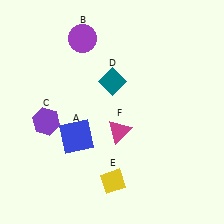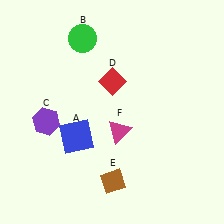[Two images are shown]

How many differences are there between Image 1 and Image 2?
There are 3 differences between the two images.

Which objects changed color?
B changed from purple to green. D changed from teal to red. E changed from yellow to brown.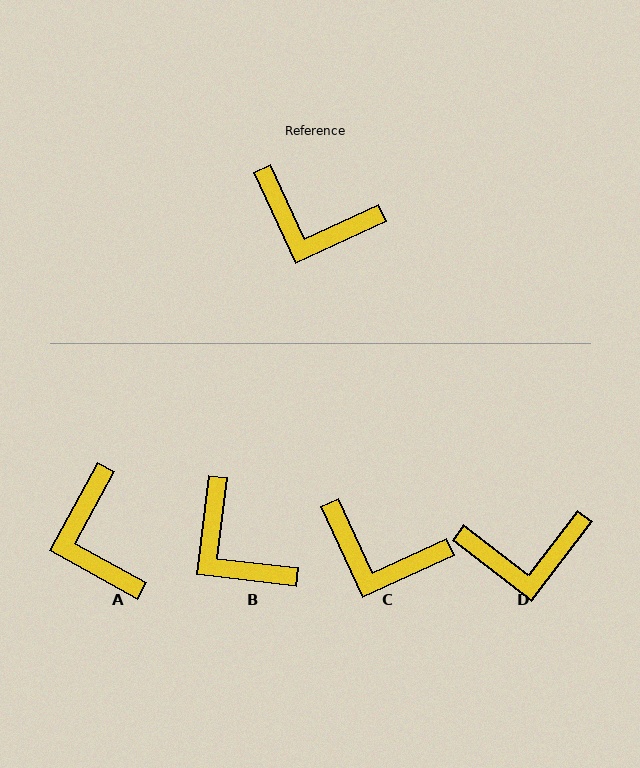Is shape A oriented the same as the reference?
No, it is off by about 54 degrees.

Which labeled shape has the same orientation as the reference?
C.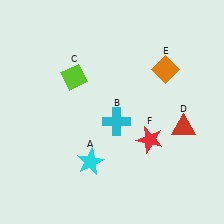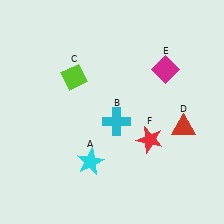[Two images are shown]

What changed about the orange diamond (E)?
In Image 1, E is orange. In Image 2, it changed to magenta.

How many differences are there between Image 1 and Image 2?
There is 1 difference between the two images.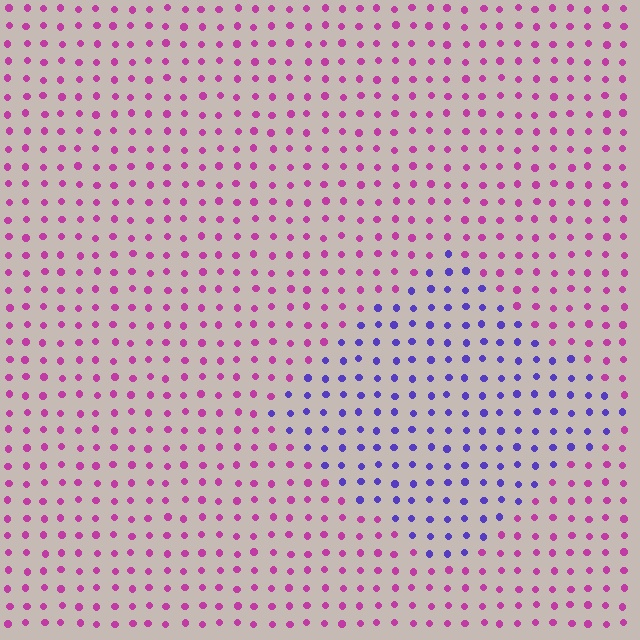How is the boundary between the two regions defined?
The boundary is defined purely by a slight shift in hue (about 61 degrees). Spacing, size, and orientation are identical on both sides.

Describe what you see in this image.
The image is filled with small magenta elements in a uniform arrangement. A diamond-shaped region is visible where the elements are tinted to a slightly different hue, forming a subtle color boundary.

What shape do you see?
I see a diamond.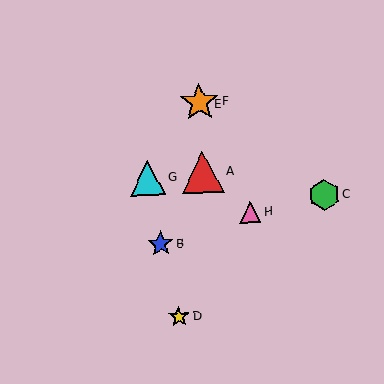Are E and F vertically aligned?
Yes, both are at x≈199.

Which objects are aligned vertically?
Objects A, E, F are aligned vertically.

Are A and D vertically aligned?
No, A is at x≈202 and D is at x≈179.